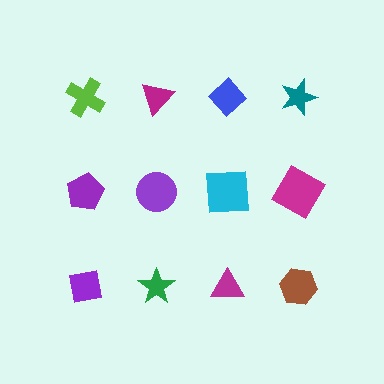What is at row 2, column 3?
A cyan square.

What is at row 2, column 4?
A magenta square.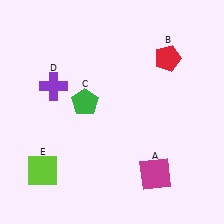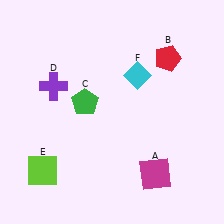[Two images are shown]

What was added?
A cyan diamond (F) was added in Image 2.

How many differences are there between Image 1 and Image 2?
There is 1 difference between the two images.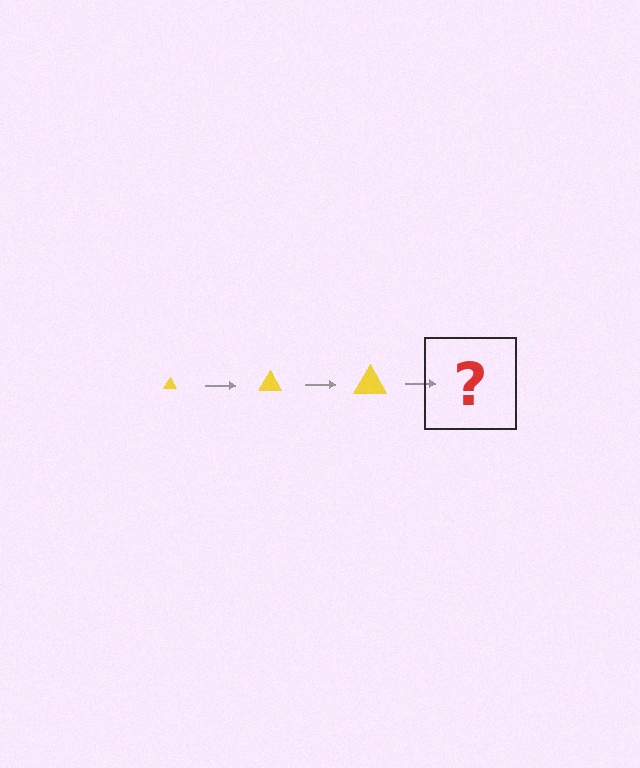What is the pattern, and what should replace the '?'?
The pattern is that the triangle gets progressively larger each step. The '?' should be a yellow triangle, larger than the previous one.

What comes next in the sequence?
The next element should be a yellow triangle, larger than the previous one.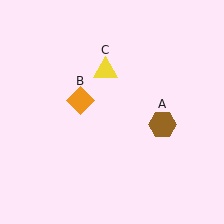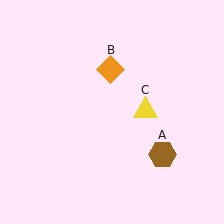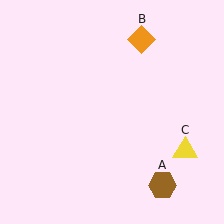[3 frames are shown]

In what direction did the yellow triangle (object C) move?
The yellow triangle (object C) moved down and to the right.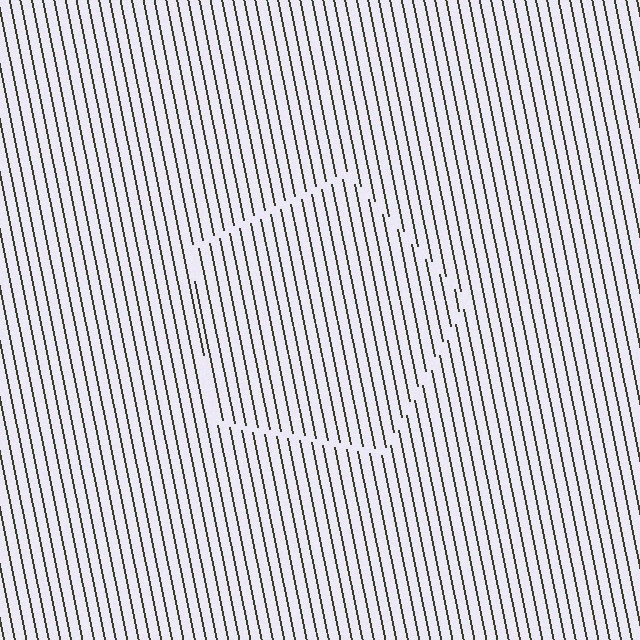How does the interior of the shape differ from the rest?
The interior of the shape contains the same grating, shifted by half a period — the contour is defined by the phase discontinuity where line-ends from the inner and outer gratings abut.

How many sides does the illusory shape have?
5 sides — the line-ends trace a pentagon.